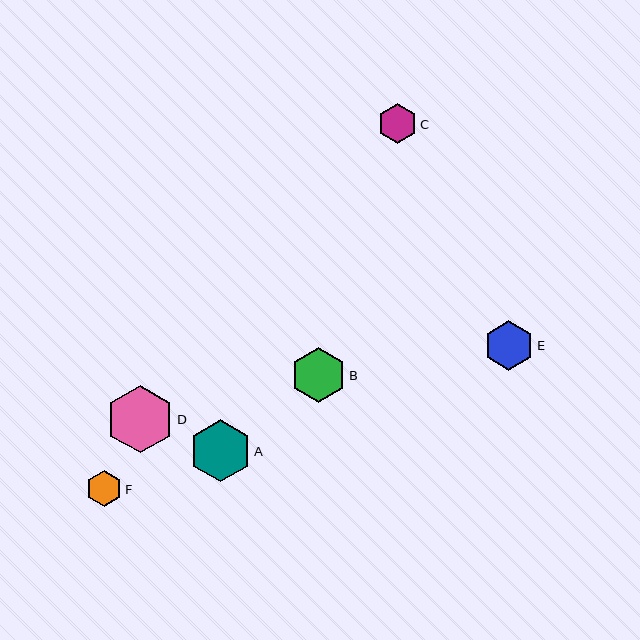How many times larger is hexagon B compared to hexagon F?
Hexagon B is approximately 1.6 times the size of hexagon F.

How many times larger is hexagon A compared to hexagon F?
Hexagon A is approximately 1.8 times the size of hexagon F.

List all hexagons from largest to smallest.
From largest to smallest: D, A, B, E, C, F.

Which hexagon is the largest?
Hexagon D is the largest with a size of approximately 68 pixels.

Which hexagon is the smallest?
Hexagon F is the smallest with a size of approximately 35 pixels.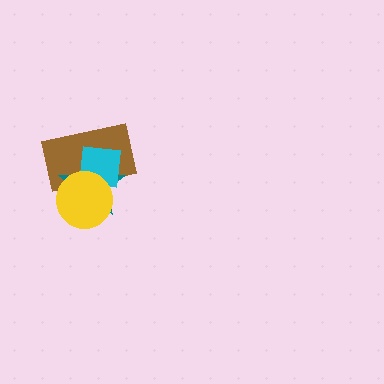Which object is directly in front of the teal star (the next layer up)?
The cyan square is directly in front of the teal star.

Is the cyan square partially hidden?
Yes, it is partially covered by another shape.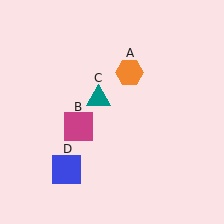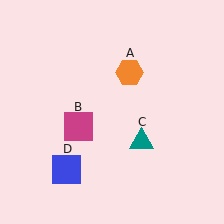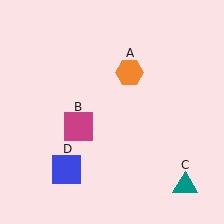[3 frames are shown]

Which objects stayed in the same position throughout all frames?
Orange hexagon (object A) and magenta square (object B) and blue square (object D) remained stationary.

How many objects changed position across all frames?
1 object changed position: teal triangle (object C).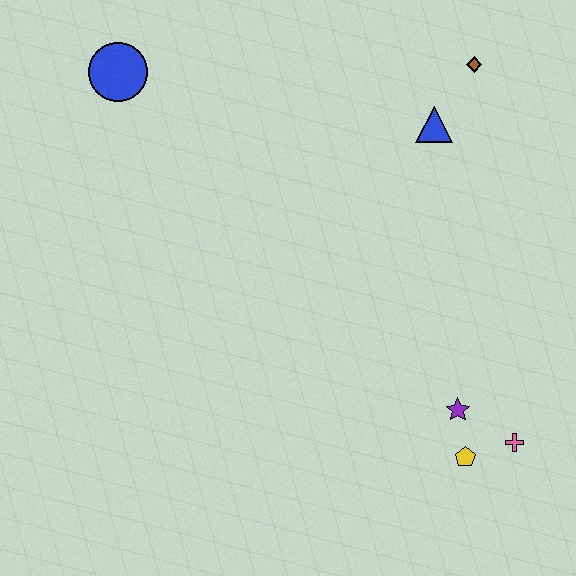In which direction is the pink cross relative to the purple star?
The pink cross is to the right of the purple star.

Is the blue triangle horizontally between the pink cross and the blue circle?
Yes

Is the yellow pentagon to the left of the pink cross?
Yes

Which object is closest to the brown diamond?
The blue triangle is closest to the brown diamond.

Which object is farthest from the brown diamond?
The yellow pentagon is farthest from the brown diamond.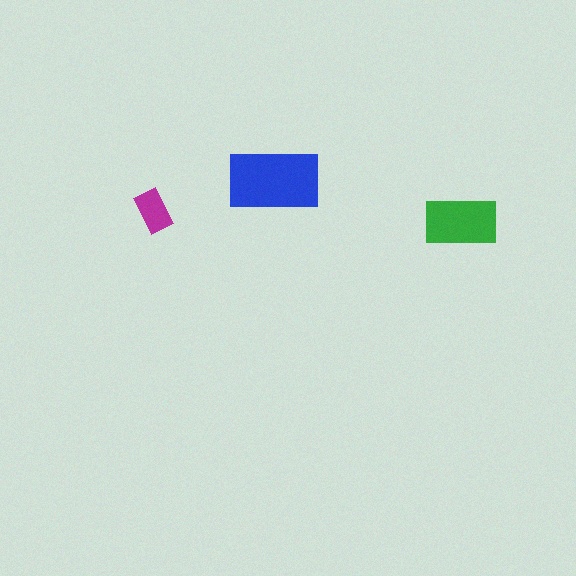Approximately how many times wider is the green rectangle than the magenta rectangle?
About 1.5 times wider.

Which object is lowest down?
The green rectangle is bottommost.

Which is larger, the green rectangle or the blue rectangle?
The blue one.